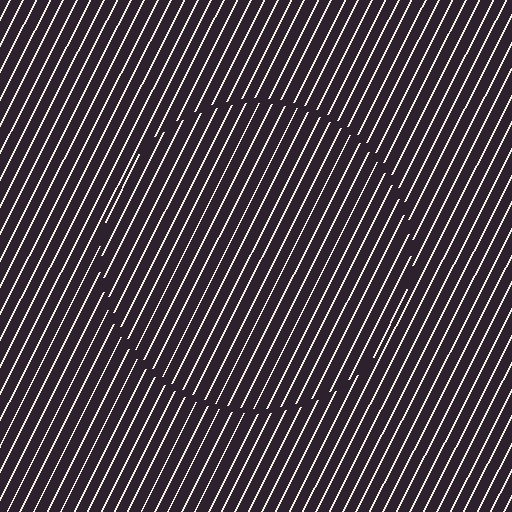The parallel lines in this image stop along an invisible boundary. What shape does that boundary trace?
An illusory circle. The interior of the shape contains the same grating, shifted by half a period — the contour is defined by the phase discontinuity where line-ends from the inner and outer gratings abut.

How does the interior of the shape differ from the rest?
The interior of the shape contains the same grating, shifted by half a period — the contour is defined by the phase discontinuity where line-ends from the inner and outer gratings abut.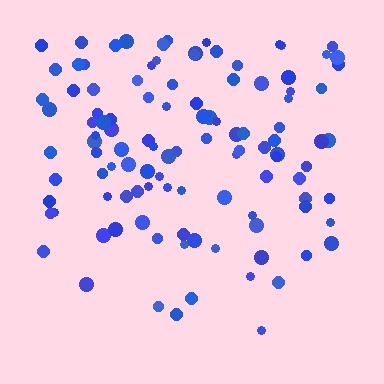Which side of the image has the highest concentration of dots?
The top.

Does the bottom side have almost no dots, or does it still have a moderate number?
Still a moderate number, just noticeably fewer than the top.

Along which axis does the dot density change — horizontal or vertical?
Vertical.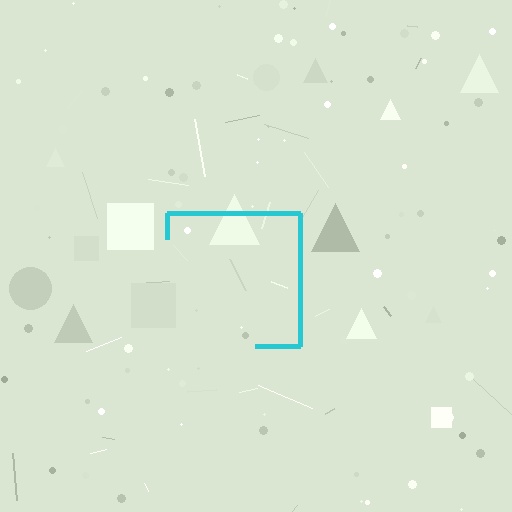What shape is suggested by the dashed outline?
The dashed outline suggests a square.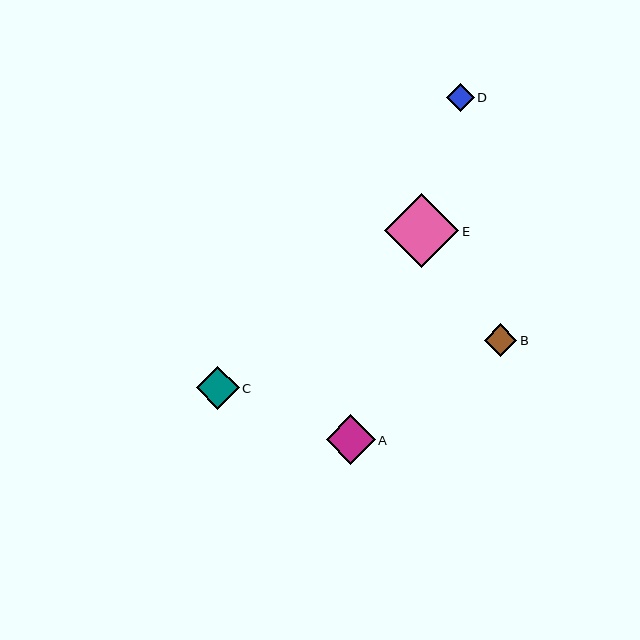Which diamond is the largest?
Diamond E is the largest with a size of approximately 74 pixels.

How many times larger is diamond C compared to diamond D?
Diamond C is approximately 1.5 times the size of diamond D.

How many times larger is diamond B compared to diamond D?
Diamond B is approximately 1.2 times the size of diamond D.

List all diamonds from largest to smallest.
From largest to smallest: E, A, C, B, D.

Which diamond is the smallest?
Diamond D is the smallest with a size of approximately 28 pixels.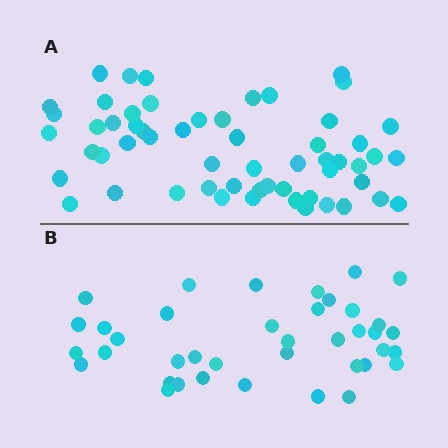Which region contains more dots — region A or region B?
Region A (the top region) has more dots.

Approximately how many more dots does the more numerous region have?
Region A has approximately 20 more dots than region B.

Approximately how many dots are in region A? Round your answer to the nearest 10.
About 60 dots. (The exact count is 57, which rounds to 60.)